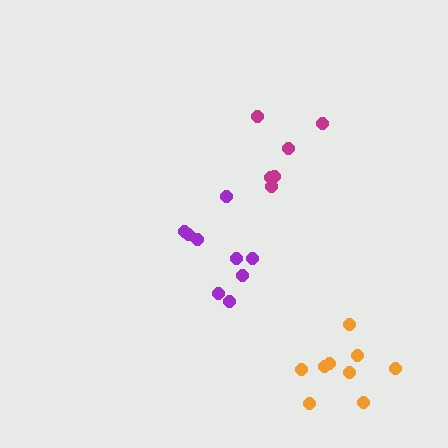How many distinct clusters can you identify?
There are 3 distinct clusters.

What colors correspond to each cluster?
The clusters are colored: magenta, orange, purple.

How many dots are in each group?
Group 1: 6 dots, Group 2: 9 dots, Group 3: 9 dots (24 total).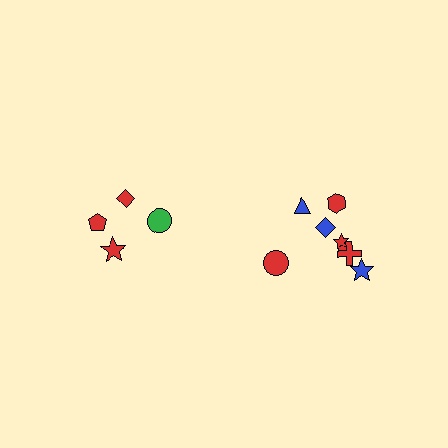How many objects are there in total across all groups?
There are 12 objects.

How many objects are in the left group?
There are 4 objects.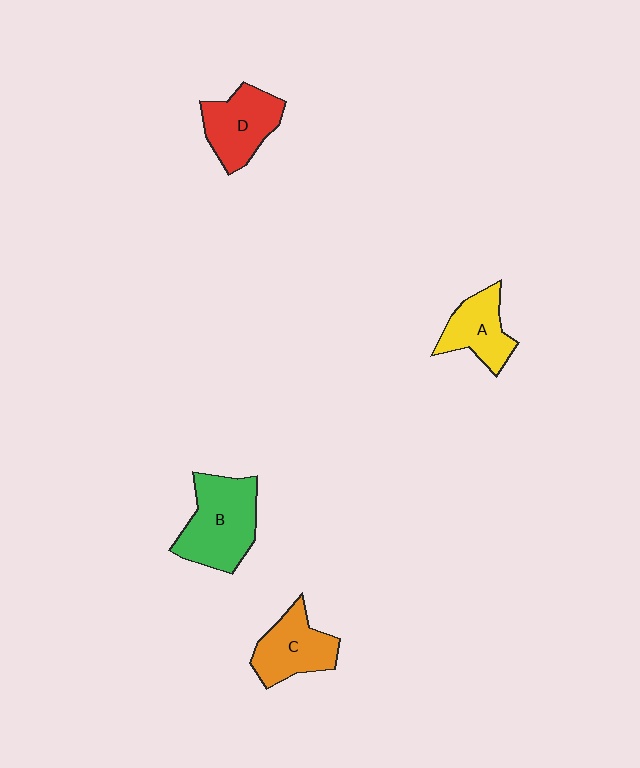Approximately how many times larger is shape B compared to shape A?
Approximately 1.5 times.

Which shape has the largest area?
Shape B (green).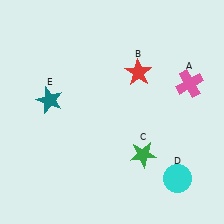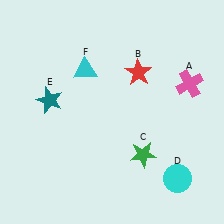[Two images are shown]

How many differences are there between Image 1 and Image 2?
There is 1 difference between the two images.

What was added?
A cyan triangle (F) was added in Image 2.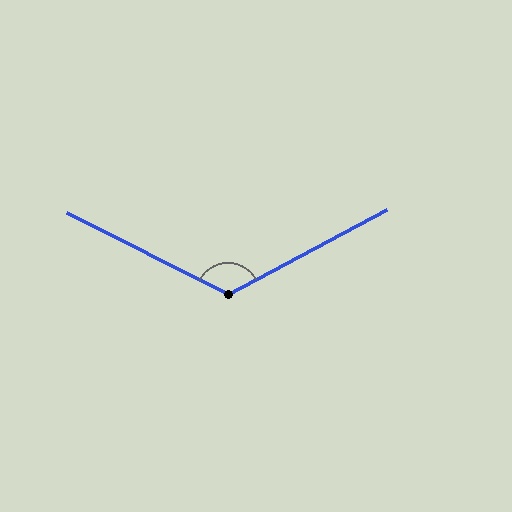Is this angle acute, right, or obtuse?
It is obtuse.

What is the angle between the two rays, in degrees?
Approximately 125 degrees.